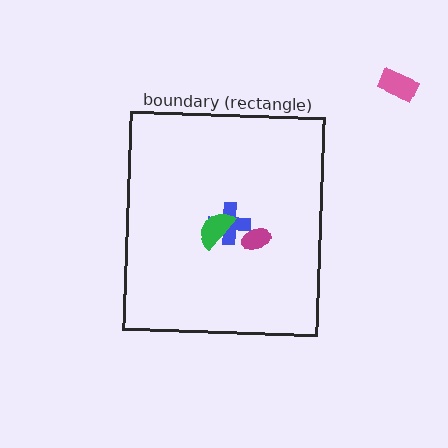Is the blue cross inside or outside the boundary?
Inside.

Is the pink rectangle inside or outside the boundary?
Outside.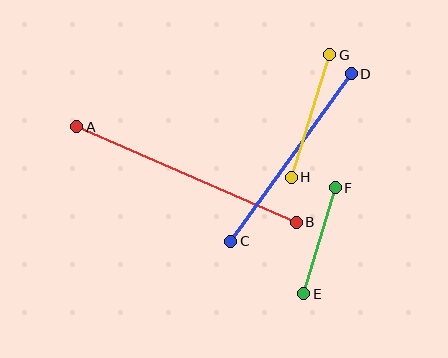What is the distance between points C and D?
The distance is approximately 206 pixels.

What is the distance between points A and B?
The distance is approximately 240 pixels.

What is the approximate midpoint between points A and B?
The midpoint is at approximately (186, 175) pixels.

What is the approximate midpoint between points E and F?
The midpoint is at approximately (320, 241) pixels.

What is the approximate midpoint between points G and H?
The midpoint is at approximately (310, 116) pixels.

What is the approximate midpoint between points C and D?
The midpoint is at approximately (291, 158) pixels.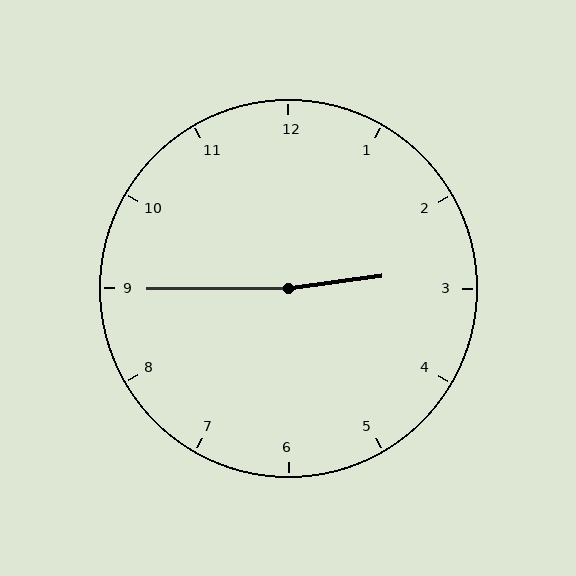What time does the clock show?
2:45.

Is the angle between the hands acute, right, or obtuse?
It is obtuse.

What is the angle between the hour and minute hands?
Approximately 172 degrees.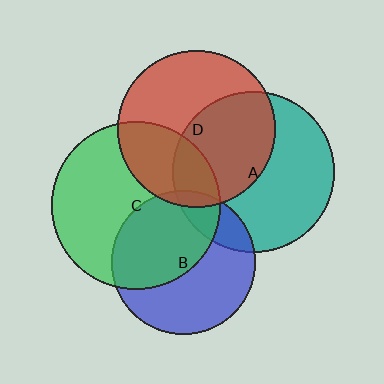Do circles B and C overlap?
Yes.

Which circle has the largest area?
Circle C (green).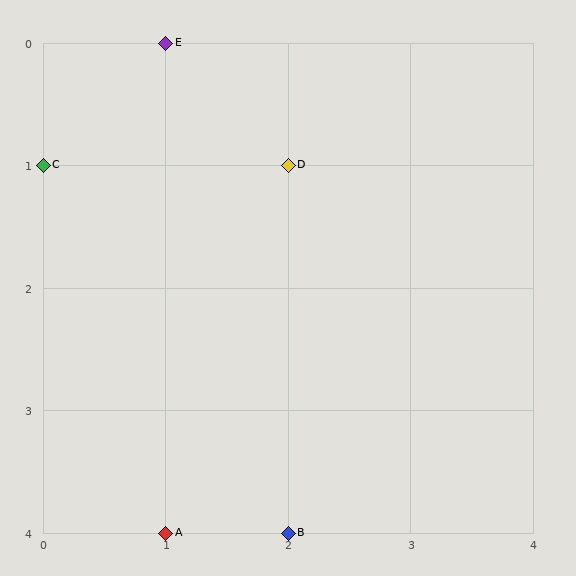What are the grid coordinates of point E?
Point E is at grid coordinates (1, 0).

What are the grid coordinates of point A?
Point A is at grid coordinates (1, 4).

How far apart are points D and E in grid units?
Points D and E are 1 column and 1 row apart (about 1.4 grid units diagonally).